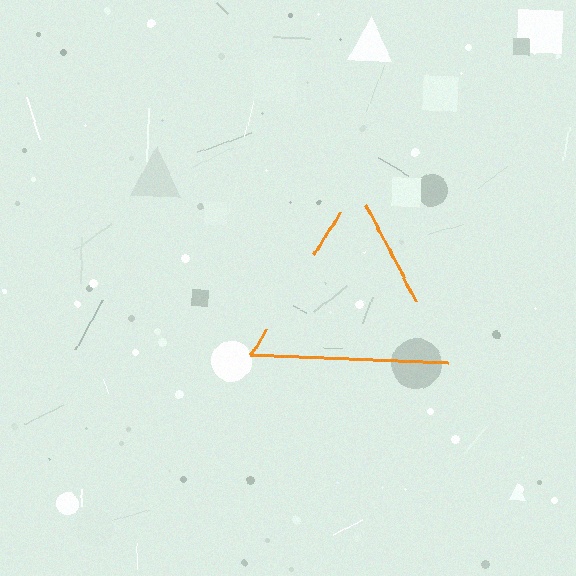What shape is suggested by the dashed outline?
The dashed outline suggests a triangle.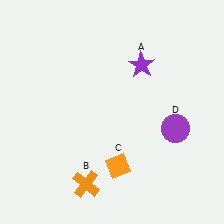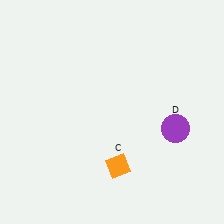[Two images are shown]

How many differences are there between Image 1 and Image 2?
There are 2 differences between the two images.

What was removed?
The purple star (A), the orange cross (B) were removed in Image 2.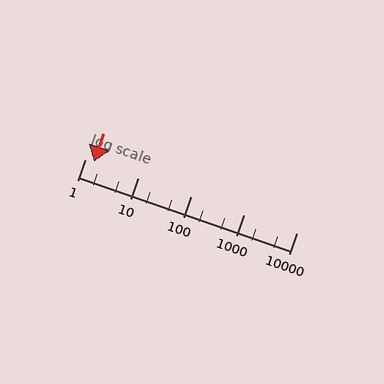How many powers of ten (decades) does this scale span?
The scale spans 4 decades, from 1 to 10000.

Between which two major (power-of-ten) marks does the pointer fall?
The pointer is between 1 and 10.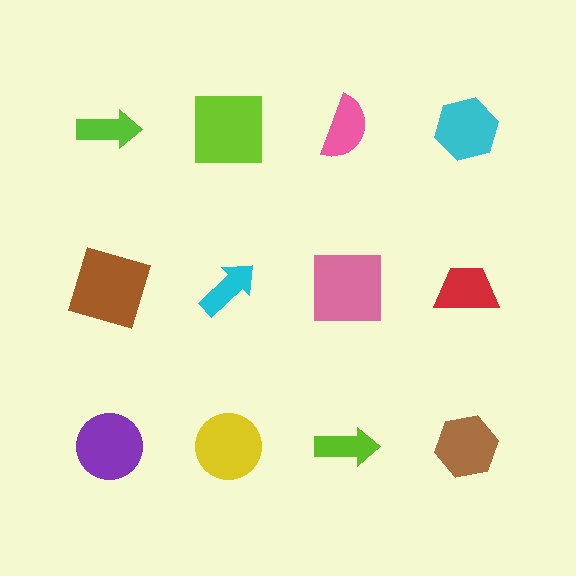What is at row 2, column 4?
A red trapezoid.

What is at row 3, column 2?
A yellow circle.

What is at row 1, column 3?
A pink semicircle.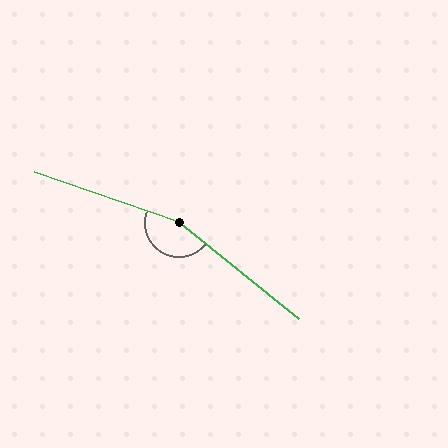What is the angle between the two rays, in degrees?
Approximately 160 degrees.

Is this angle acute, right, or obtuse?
It is obtuse.